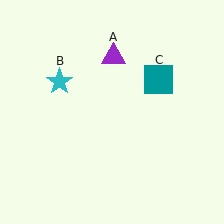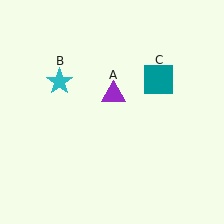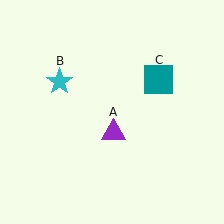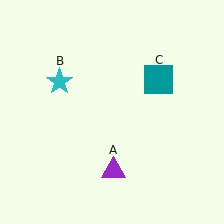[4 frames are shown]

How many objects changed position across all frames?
1 object changed position: purple triangle (object A).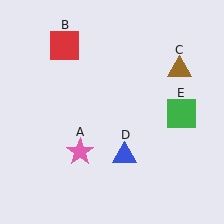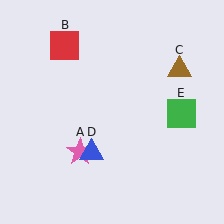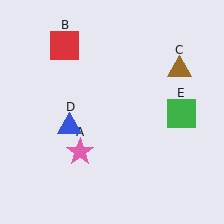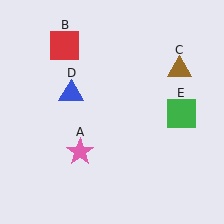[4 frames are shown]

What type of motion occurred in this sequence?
The blue triangle (object D) rotated clockwise around the center of the scene.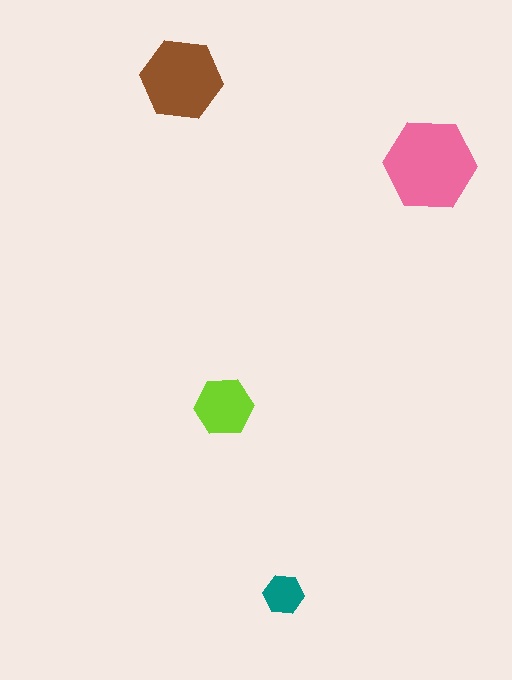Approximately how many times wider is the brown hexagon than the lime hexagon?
About 1.5 times wider.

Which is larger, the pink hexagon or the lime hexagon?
The pink one.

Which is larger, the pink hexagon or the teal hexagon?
The pink one.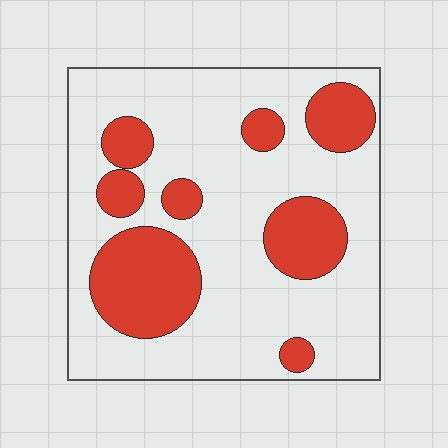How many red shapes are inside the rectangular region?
8.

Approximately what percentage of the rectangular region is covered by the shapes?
Approximately 30%.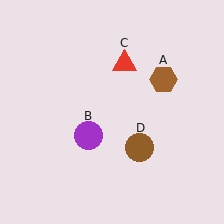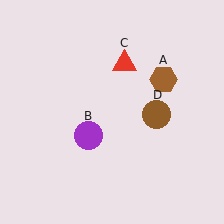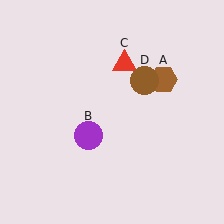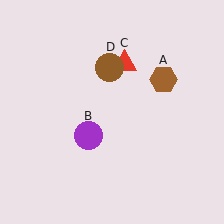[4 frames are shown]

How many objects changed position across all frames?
1 object changed position: brown circle (object D).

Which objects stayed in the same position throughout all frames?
Brown hexagon (object A) and purple circle (object B) and red triangle (object C) remained stationary.